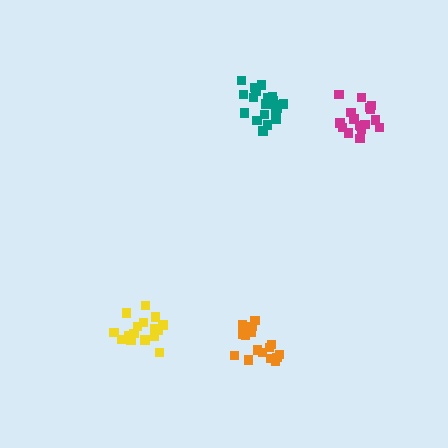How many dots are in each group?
Group 1: 21 dots, Group 2: 17 dots, Group 3: 17 dots, Group 4: 18 dots (73 total).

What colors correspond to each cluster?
The clusters are colored: teal, magenta, yellow, orange.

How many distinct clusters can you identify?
There are 4 distinct clusters.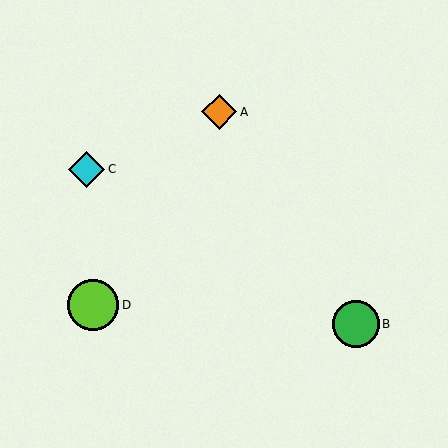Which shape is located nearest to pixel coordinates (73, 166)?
The cyan diamond (labeled C) at (86, 169) is nearest to that location.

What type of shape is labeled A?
Shape A is an orange diamond.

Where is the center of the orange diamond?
The center of the orange diamond is at (219, 112).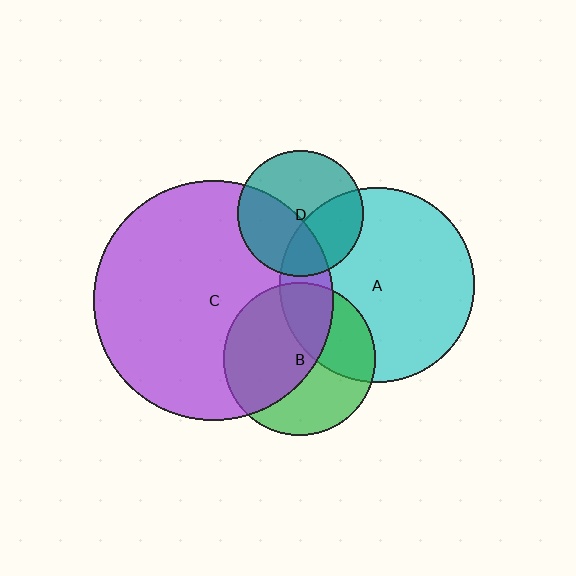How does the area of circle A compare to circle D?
Approximately 2.4 times.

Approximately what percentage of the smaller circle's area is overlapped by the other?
Approximately 40%.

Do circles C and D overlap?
Yes.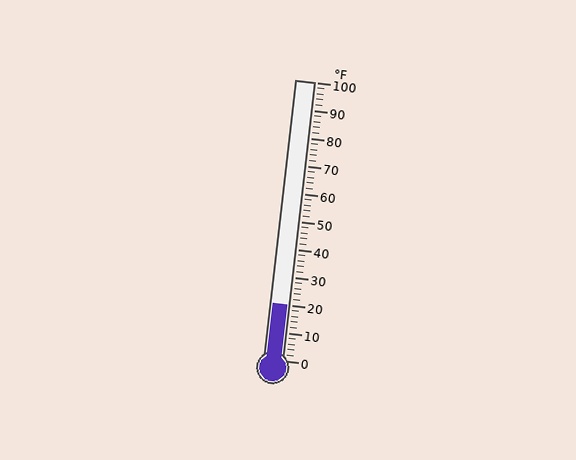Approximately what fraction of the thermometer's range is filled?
The thermometer is filled to approximately 20% of its range.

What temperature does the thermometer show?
The thermometer shows approximately 20°F.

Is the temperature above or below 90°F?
The temperature is below 90°F.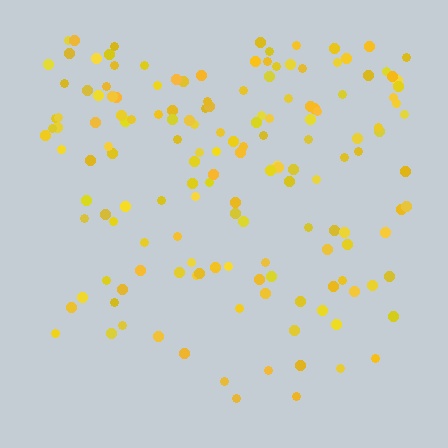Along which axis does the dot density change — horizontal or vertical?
Vertical.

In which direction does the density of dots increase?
From bottom to top, with the top side densest.